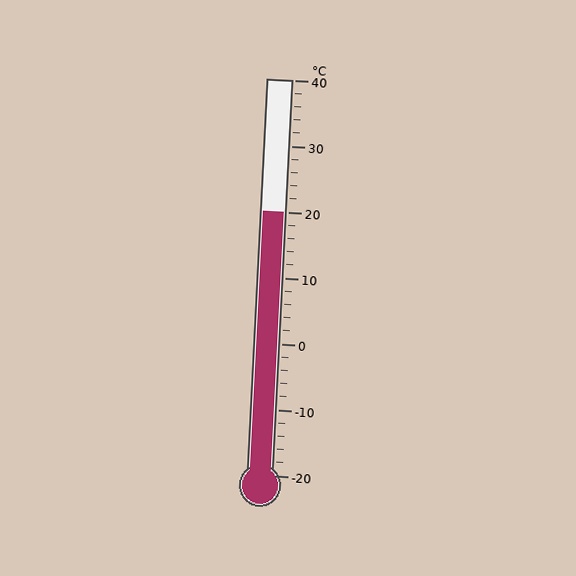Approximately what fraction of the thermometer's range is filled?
The thermometer is filled to approximately 65% of its range.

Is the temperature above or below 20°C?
The temperature is at 20°C.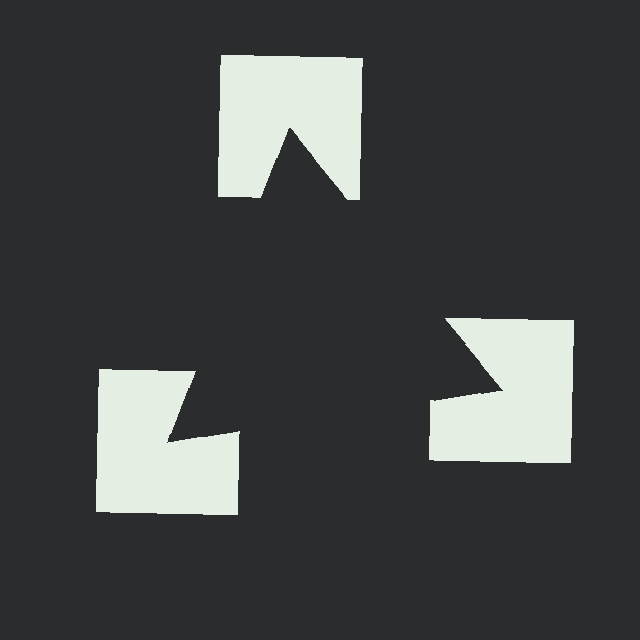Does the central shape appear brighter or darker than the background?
It typically appears slightly darker than the background, even though no actual brightness change is drawn.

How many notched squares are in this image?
There are 3 — one at each vertex of the illusory triangle.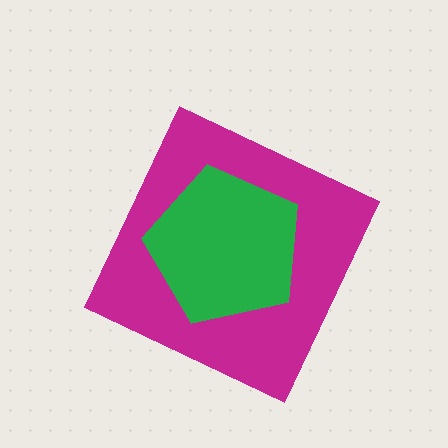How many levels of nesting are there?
2.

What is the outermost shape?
The magenta diamond.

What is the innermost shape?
The green pentagon.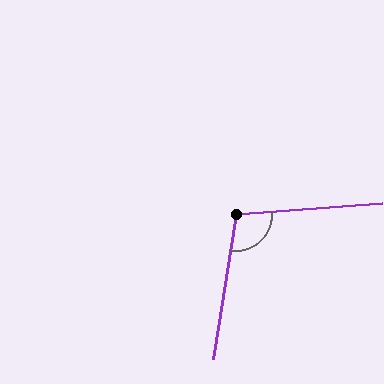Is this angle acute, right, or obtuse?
It is obtuse.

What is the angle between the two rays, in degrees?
Approximately 103 degrees.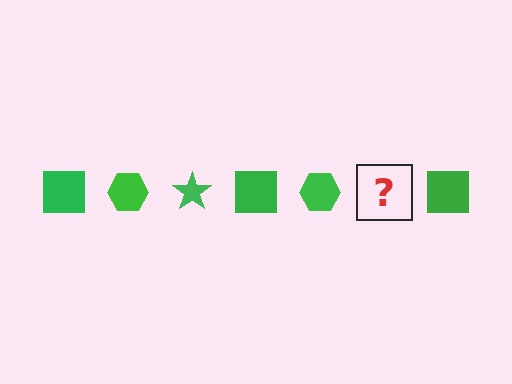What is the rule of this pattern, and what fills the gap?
The rule is that the pattern cycles through square, hexagon, star shapes in green. The gap should be filled with a green star.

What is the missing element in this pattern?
The missing element is a green star.